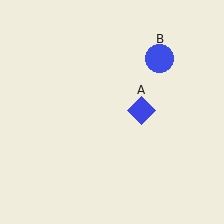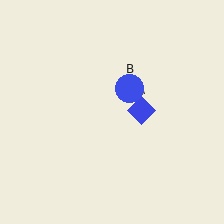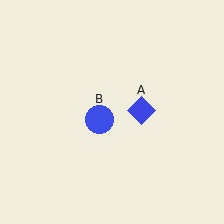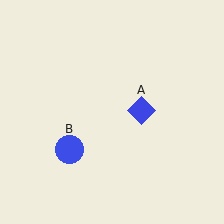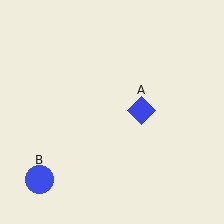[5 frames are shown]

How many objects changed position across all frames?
1 object changed position: blue circle (object B).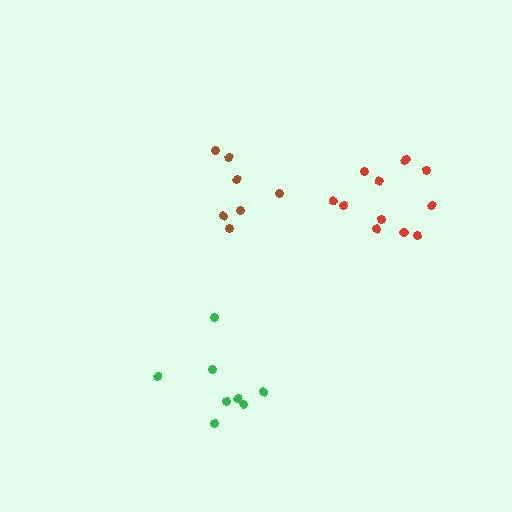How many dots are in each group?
Group 1: 7 dots, Group 2: 8 dots, Group 3: 12 dots (27 total).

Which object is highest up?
The red cluster is topmost.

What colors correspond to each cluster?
The clusters are colored: brown, green, red.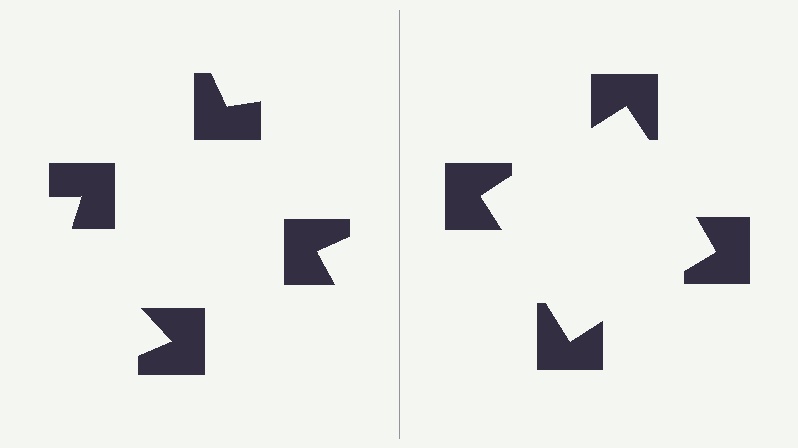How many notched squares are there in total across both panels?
8 — 4 on each side.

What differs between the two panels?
The notched squares are positioned identically on both sides; only the wedge orientations differ. On the right they align to a square; on the left they are misaligned.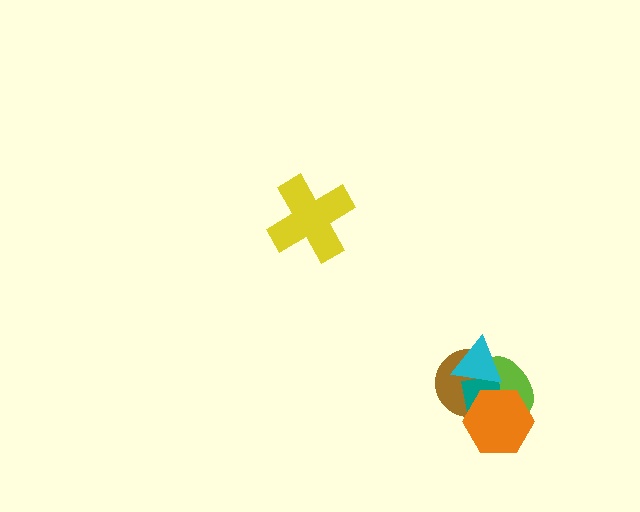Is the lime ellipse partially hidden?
Yes, it is partially covered by another shape.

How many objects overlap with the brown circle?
4 objects overlap with the brown circle.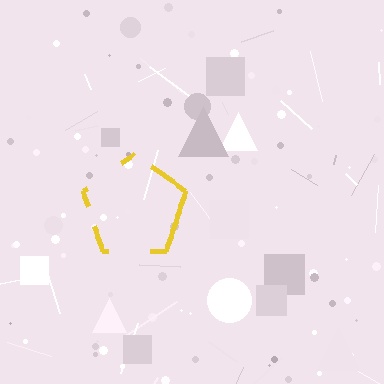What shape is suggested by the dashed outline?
The dashed outline suggests a pentagon.